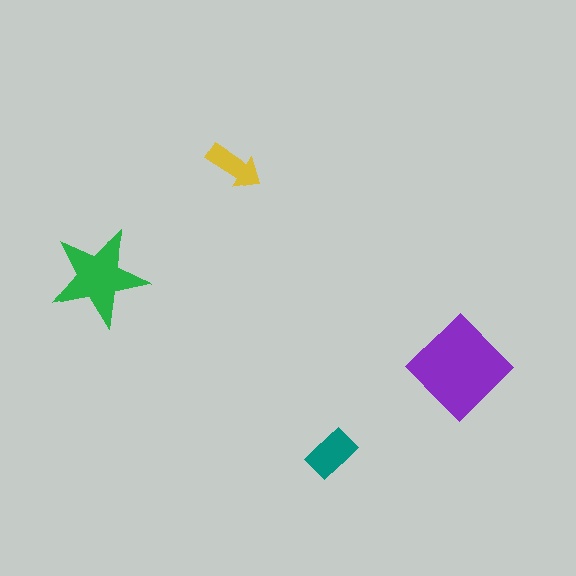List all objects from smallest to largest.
The yellow arrow, the teal rectangle, the green star, the purple diamond.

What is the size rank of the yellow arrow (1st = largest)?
4th.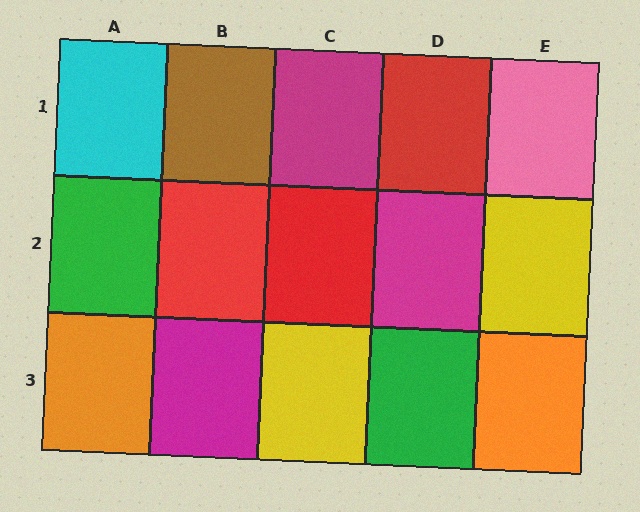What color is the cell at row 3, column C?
Yellow.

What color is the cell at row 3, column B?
Magenta.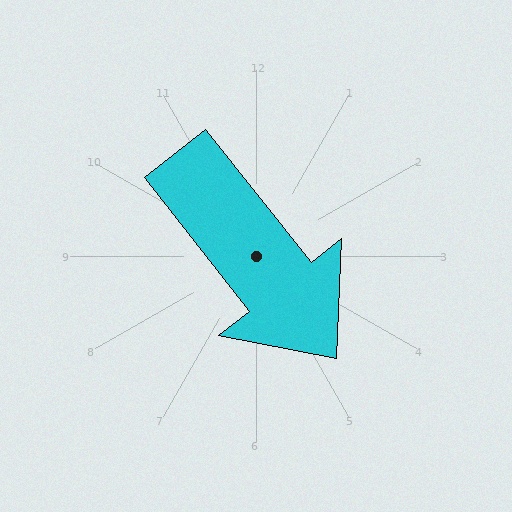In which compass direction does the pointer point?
Southeast.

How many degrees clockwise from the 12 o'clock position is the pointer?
Approximately 142 degrees.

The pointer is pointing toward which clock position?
Roughly 5 o'clock.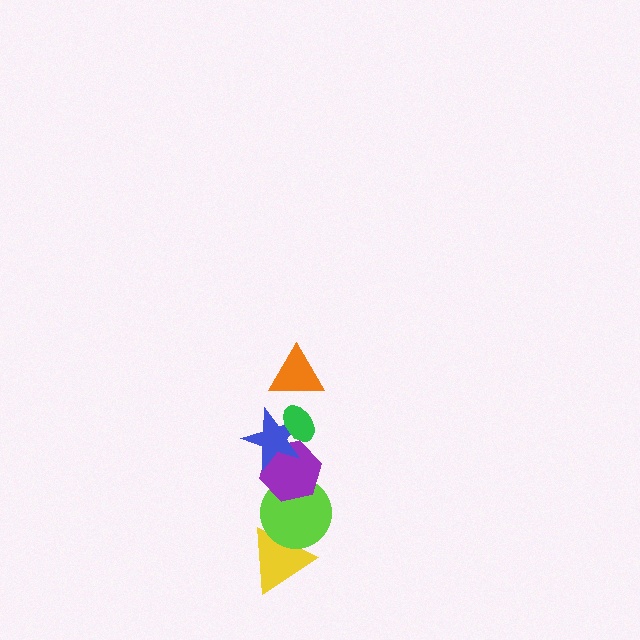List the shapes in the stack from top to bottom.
From top to bottom: the green ellipse, the orange triangle, the blue star, the purple hexagon, the lime circle, the yellow triangle.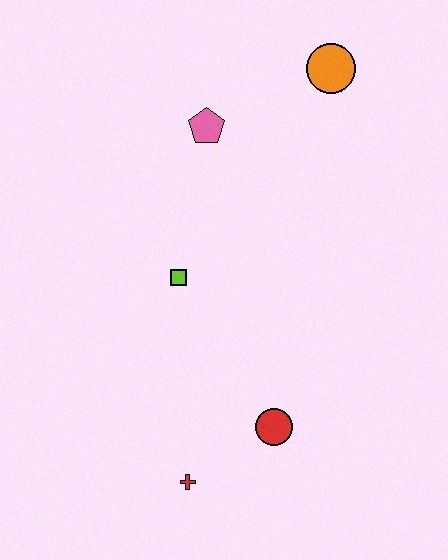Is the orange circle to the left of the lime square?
No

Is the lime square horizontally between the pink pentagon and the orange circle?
No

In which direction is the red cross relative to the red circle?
The red cross is to the left of the red circle.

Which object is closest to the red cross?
The red circle is closest to the red cross.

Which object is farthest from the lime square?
The orange circle is farthest from the lime square.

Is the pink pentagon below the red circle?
No